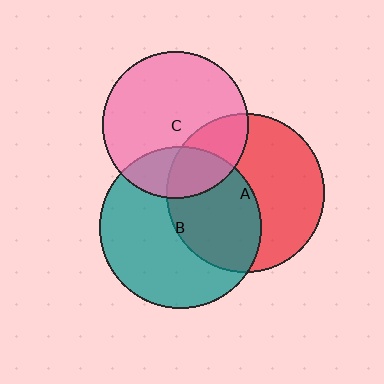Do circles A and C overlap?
Yes.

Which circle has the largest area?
Circle B (teal).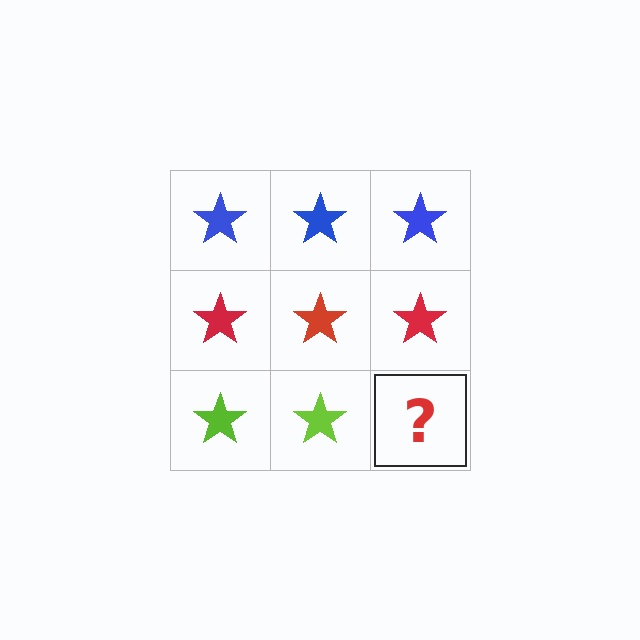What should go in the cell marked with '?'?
The missing cell should contain a lime star.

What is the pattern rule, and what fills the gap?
The rule is that each row has a consistent color. The gap should be filled with a lime star.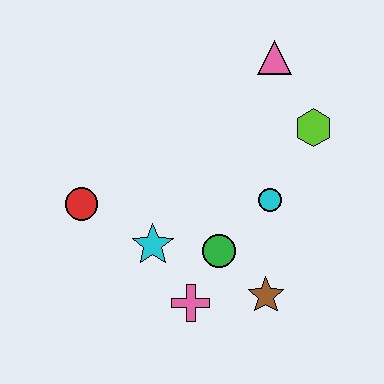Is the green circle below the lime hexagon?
Yes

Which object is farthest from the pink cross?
The pink triangle is farthest from the pink cross.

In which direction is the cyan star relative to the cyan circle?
The cyan star is to the left of the cyan circle.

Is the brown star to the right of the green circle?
Yes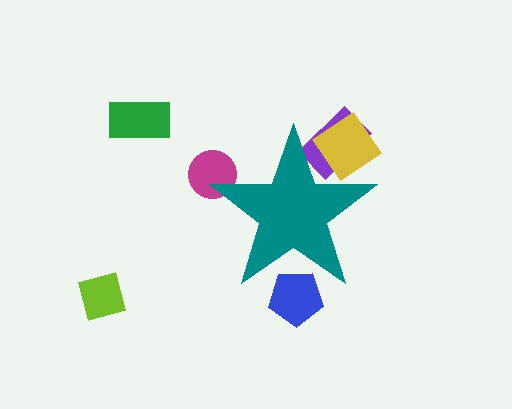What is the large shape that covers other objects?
A teal star.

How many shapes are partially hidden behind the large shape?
4 shapes are partially hidden.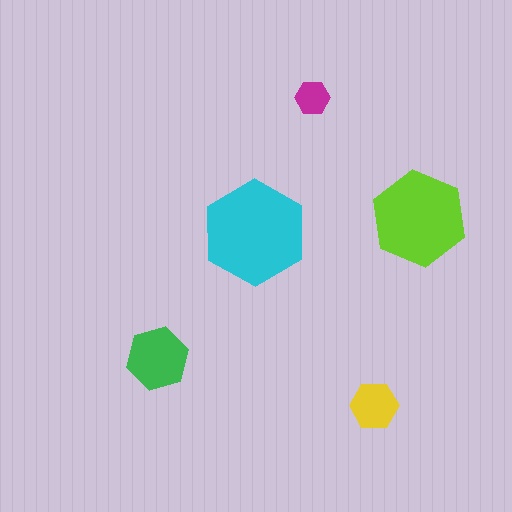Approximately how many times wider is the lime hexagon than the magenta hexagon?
About 2.5 times wider.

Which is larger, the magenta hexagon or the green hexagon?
The green one.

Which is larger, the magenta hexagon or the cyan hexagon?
The cyan one.